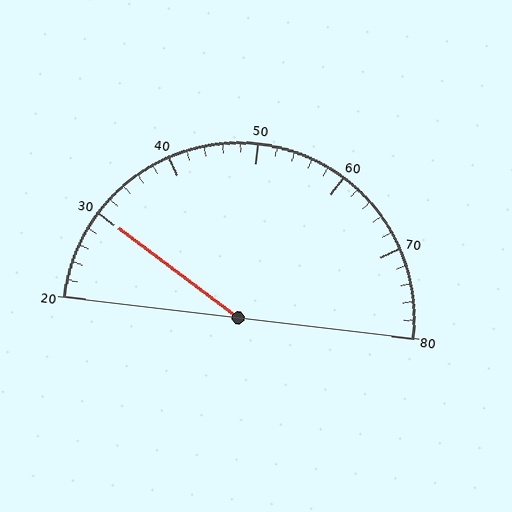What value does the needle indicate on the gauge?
The needle indicates approximately 30.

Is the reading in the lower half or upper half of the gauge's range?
The reading is in the lower half of the range (20 to 80).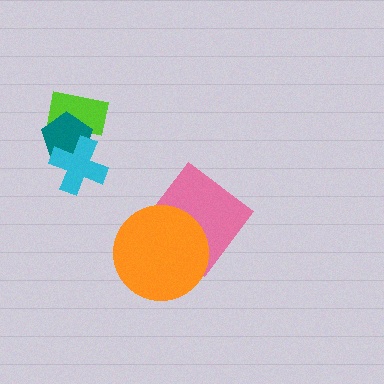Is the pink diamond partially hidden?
Yes, it is partially covered by another shape.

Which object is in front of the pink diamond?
The orange circle is in front of the pink diamond.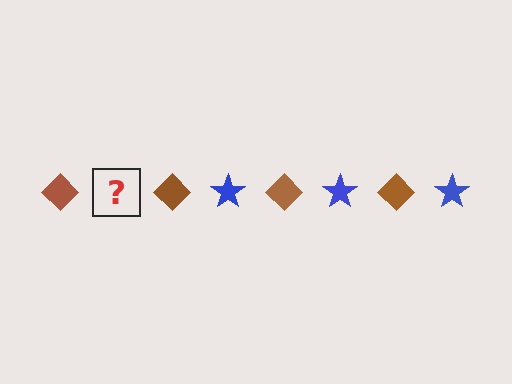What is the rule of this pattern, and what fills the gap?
The rule is that the pattern alternates between brown diamond and blue star. The gap should be filled with a blue star.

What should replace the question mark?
The question mark should be replaced with a blue star.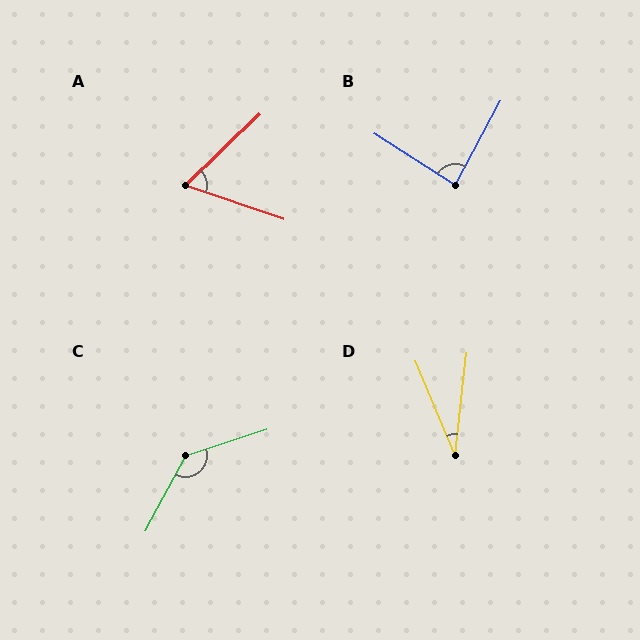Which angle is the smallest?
D, at approximately 29 degrees.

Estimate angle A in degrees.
Approximately 62 degrees.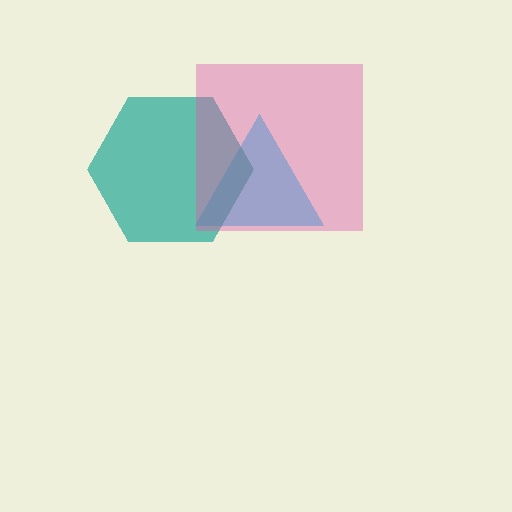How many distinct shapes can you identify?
There are 3 distinct shapes: a cyan triangle, a teal hexagon, a pink square.